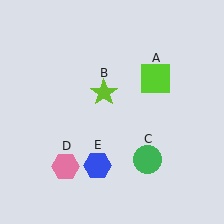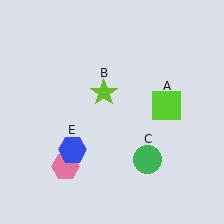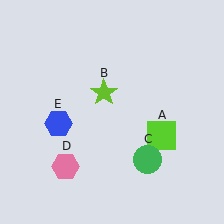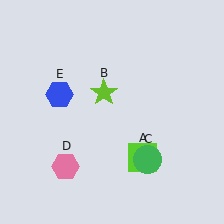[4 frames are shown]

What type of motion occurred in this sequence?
The lime square (object A), blue hexagon (object E) rotated clockwise around the center of the scene.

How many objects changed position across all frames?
2 objects changed position: lime square (object A), blue hexagon (object E).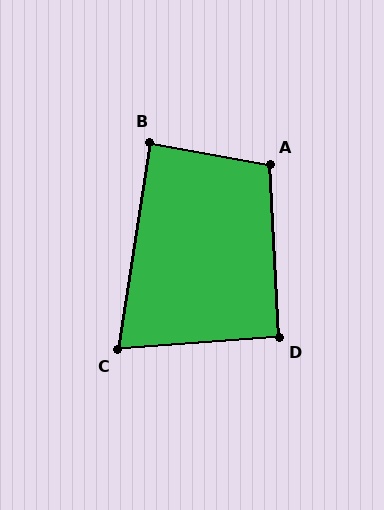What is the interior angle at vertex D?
Approximately 91 degrees (approximately right).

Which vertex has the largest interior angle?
A, at approximately 103 degrees.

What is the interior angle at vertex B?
Approximately 89 degrees (approximately right).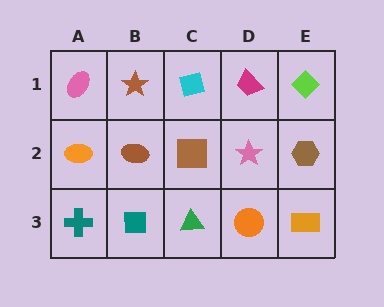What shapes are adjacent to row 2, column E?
A lime diamond (row 1, column E), an orange rectangle (row 3, column E), a pink star (row 2, column D).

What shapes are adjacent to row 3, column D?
A pink star (row 2, column D), a green triangle (row 3, column C), an orange rectangle (row 3, column E).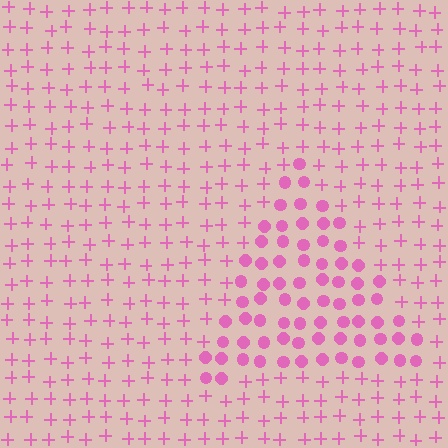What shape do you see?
I see a triangle.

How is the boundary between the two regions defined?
The boundary is defined by a change in element shape: circles inside vs. plus signs outside. All elements share the same color and spacing.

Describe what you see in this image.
The image is filled with small pink elements arranged in a uniform grid. A triangle-shaped region contains circles, while the surrounding area contains plus signs. The boundary is defined purely by the change in element shape.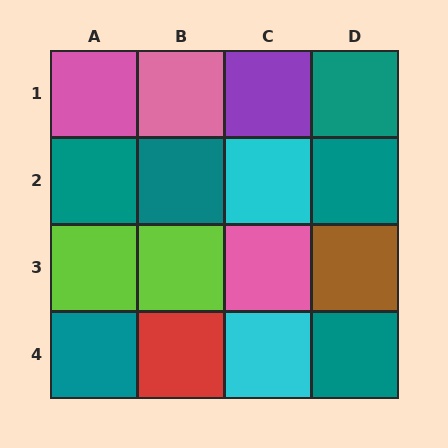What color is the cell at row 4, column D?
Teal.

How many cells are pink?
3 cells are pink.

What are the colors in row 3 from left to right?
Lime, lime, pink, brown.